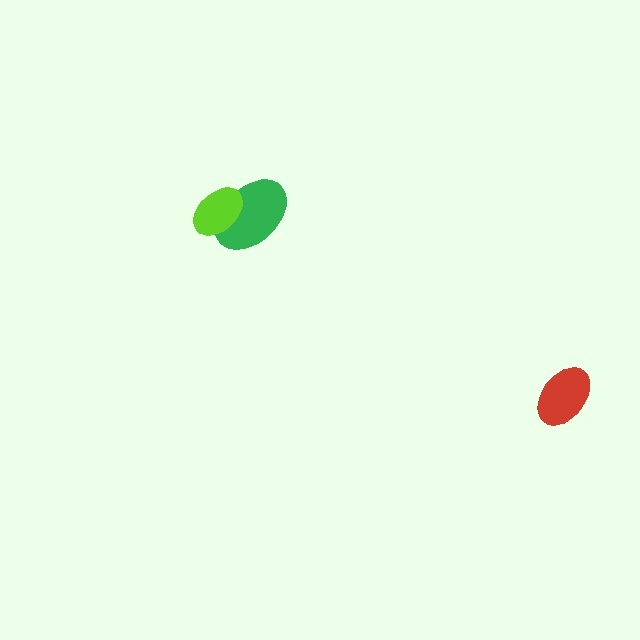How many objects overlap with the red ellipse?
0 objects overlap with the red ellipse.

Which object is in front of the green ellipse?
The lime ellipse is in front of the green ellipse.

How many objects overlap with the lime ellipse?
1 object overlaps with the lime ellipse.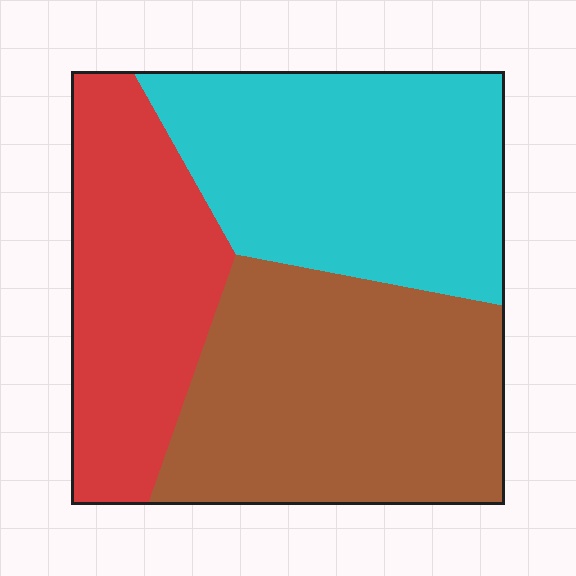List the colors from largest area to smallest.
From largest to smallest: brown, cyan, red.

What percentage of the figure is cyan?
Cyan covers about 35% of the figure.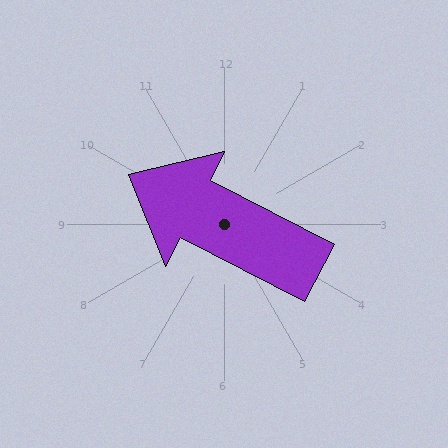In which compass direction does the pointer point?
Northwest.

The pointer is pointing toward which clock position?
Roughly 10 o'clock.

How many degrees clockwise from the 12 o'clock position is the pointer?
Approximately 297 degrees.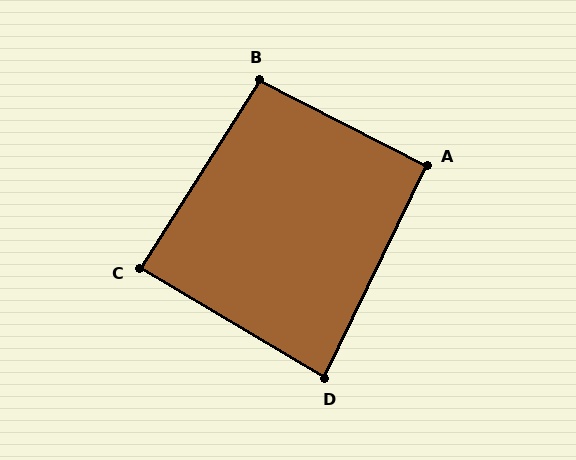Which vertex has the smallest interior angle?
D, at approximately 85 degrees.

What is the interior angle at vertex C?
Approximately 89 degrees (approximately right).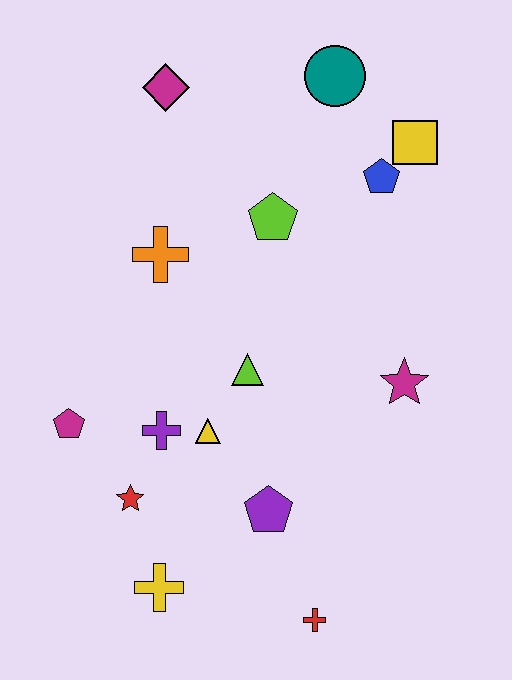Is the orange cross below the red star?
No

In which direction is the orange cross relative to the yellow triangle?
The orange cross is above the yellow triangle.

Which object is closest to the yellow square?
The blue pentagon is closest to the yellow square.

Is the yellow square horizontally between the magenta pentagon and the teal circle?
No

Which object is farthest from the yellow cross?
The teal circle is farthest from the yellow cross.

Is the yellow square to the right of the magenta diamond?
Yes